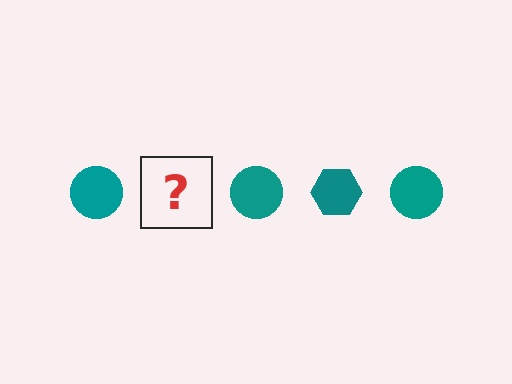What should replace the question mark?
The question mark should be replaced with a teal hexagon.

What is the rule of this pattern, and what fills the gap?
The rule is that the pattern cycles through circle, hexagon shapes in teal. The gap should be filled with a teal hexagon.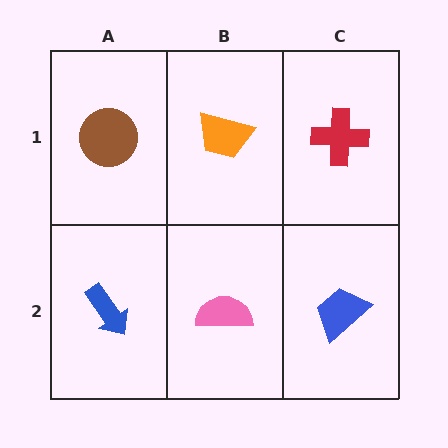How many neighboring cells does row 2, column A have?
2.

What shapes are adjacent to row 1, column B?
A pink semicircle (row 2, column B), a brown circle (row 1, column A), a red cross (row 1, column C).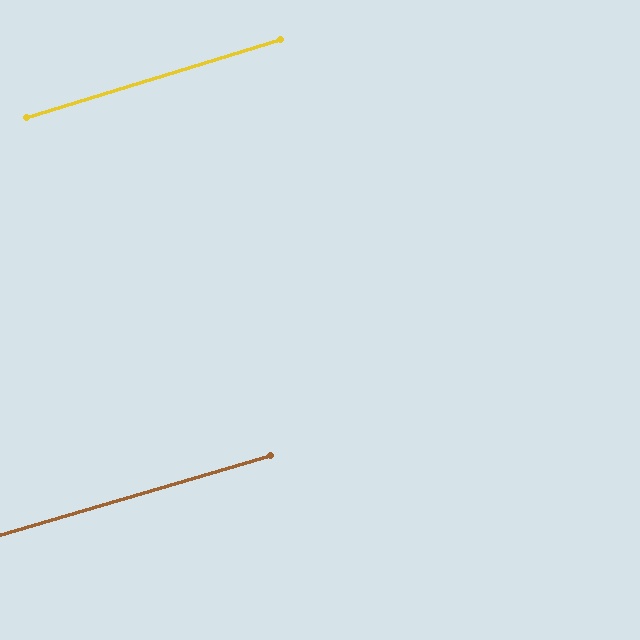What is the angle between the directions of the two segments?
Approximately 1 degree.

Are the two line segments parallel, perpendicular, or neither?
Parallel — their directions differ by only 1.0°.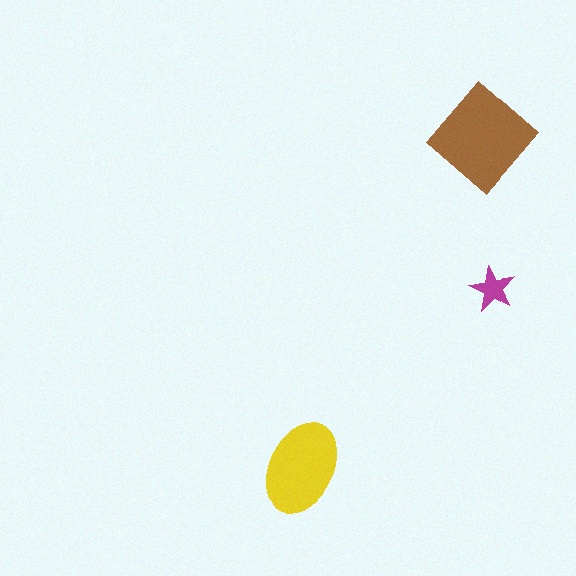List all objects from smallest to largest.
The magenta star, the yellow ellipse, the brown diamond.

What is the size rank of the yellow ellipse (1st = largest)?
2nd.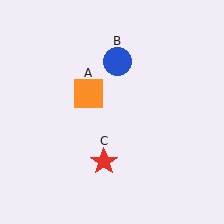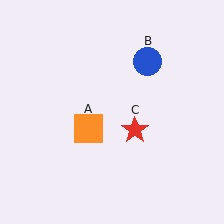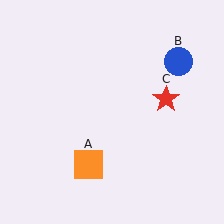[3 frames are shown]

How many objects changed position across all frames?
3 objects changed position: orange square (object A), blue circle (object B), red star (object C).